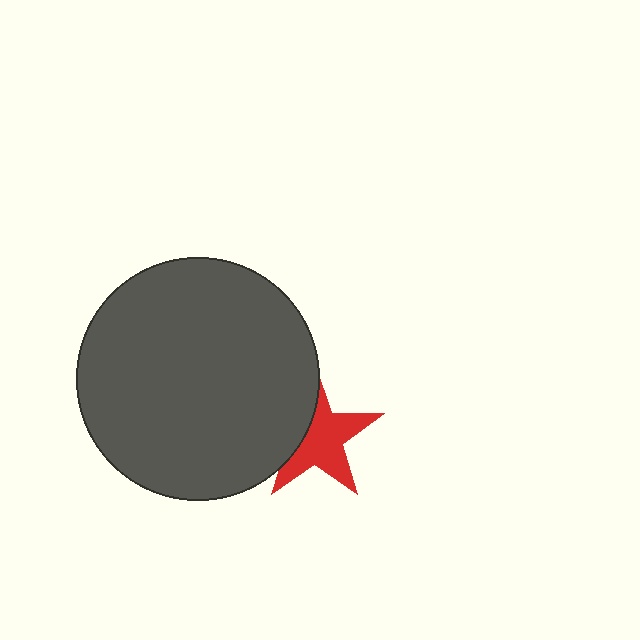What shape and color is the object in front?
The object in front is a dark gray circle.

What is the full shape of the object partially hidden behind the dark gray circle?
The partially hidden object is a red star.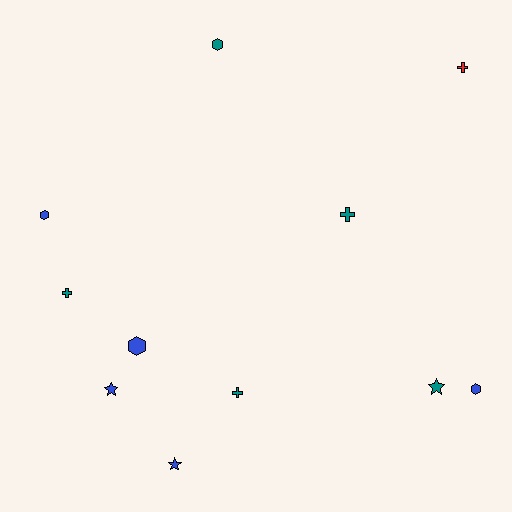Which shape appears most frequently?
Hexagon, with 4 objects.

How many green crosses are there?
There are no green crosses.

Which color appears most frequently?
Blue, with 5 objects.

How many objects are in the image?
There are 11 objects.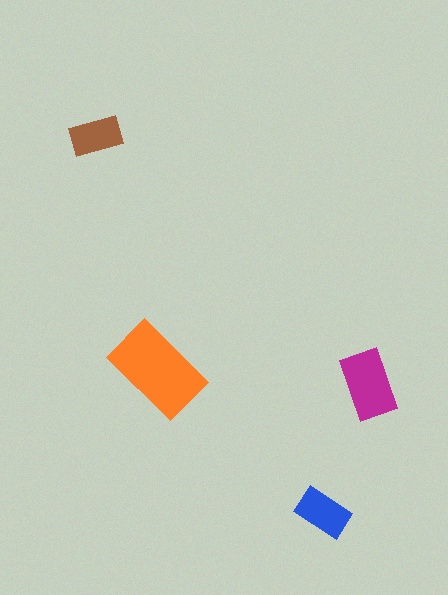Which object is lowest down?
The blue rectangle is bottommost.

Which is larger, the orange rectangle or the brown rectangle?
The orange one.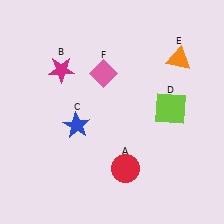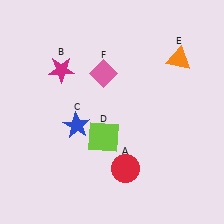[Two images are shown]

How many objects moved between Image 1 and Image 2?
1 object moved between the two images.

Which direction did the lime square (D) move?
The lime square (D) moved left.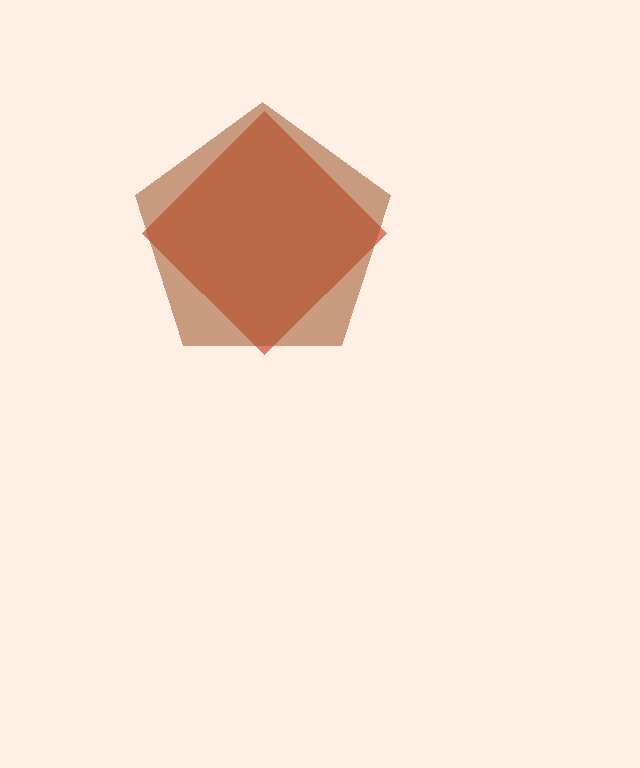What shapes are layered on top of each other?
The layered shapes are: a red diamond, a brown pentagon.